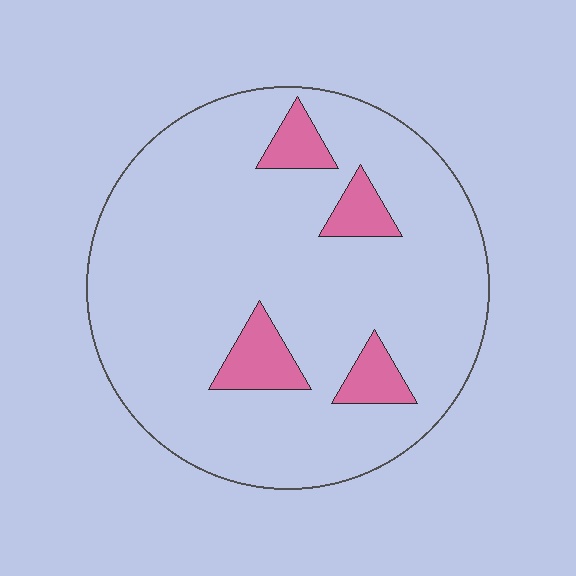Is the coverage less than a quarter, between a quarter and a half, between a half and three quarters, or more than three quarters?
Less than a quarter.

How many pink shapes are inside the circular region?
4.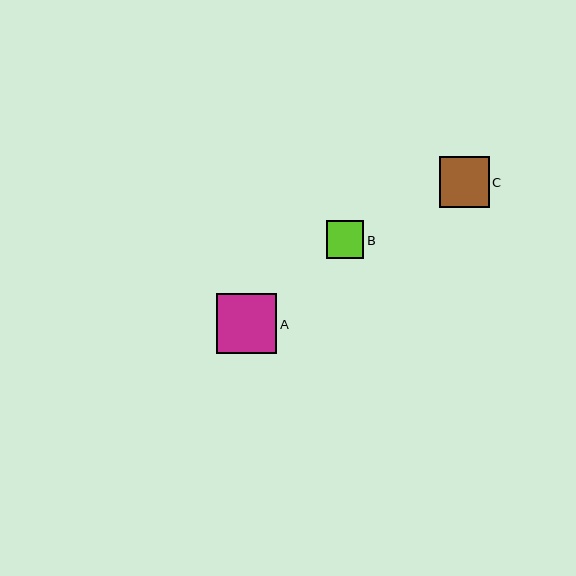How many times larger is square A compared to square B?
Square A is approximately 1.6 times the size of square B.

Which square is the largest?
Square A is the largest with a size of approximately 60 pixels.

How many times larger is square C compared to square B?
Square C is approximately 1.3 times the size of square B.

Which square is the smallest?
Square B is the smallest with a size of approximately 38 pixels.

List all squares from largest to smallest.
From largest to smallest: A, C, B.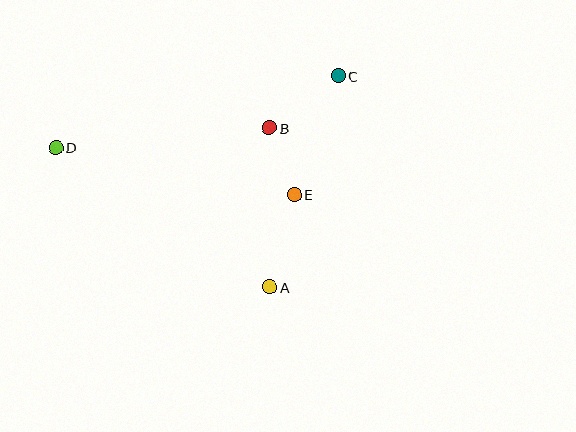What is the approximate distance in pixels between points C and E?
The distance between C and E is approximately 126 pixels.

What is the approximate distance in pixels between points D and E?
The distance between D and E is approximately 243 pixels.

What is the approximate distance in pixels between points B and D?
The distance between B and D is approximately 214 pixels.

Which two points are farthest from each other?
Points C and D are farthest from each other.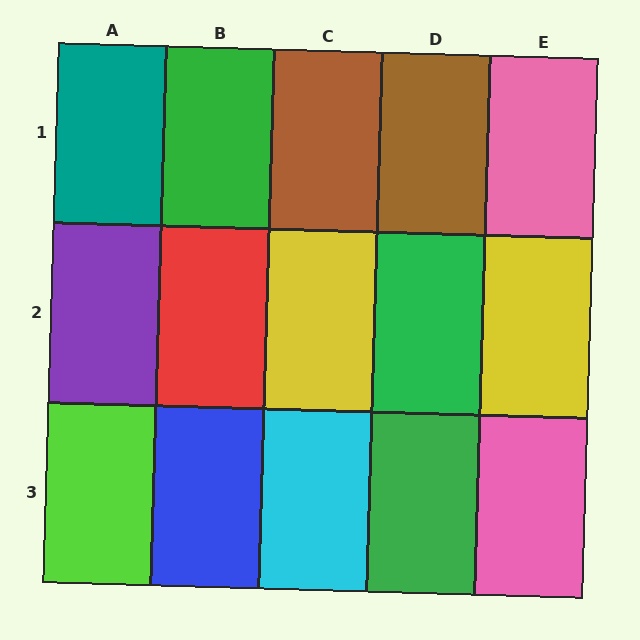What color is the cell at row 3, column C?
Cyan.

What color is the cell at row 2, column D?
Green.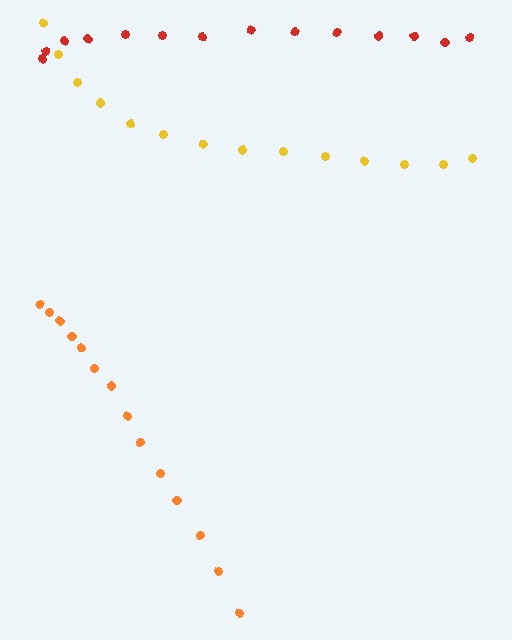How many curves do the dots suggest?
There are 3 distinct paths.